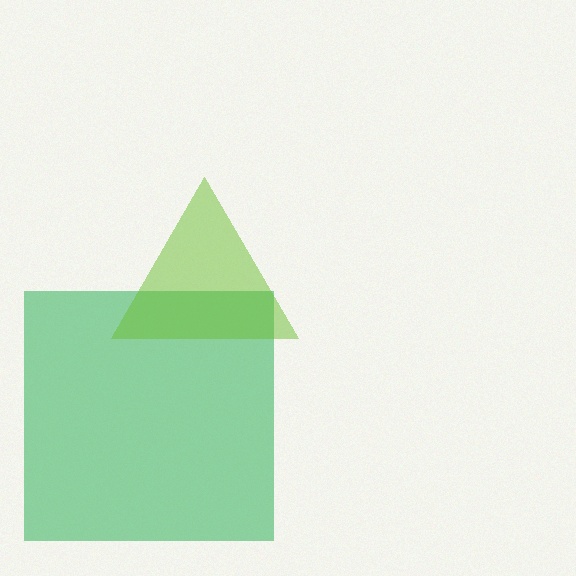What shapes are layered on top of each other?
The layered shapes are: a green square, a lime triangle.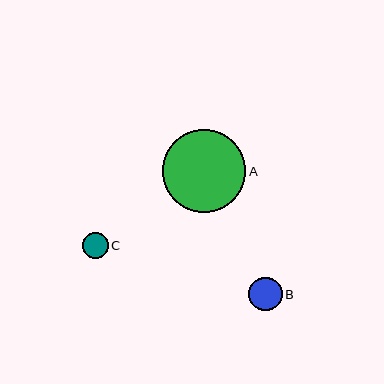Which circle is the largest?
Circle A is the largest with a size of approximately 83 pixels.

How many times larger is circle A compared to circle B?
Circle A is approximately 2.5 times the size of circle B.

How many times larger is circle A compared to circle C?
Circle A is approximately 3.2 times the size of circle C.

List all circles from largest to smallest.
From largest to smallest: A, B, C.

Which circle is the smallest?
Circle C is the smallest with a size of approximately 26 pixels.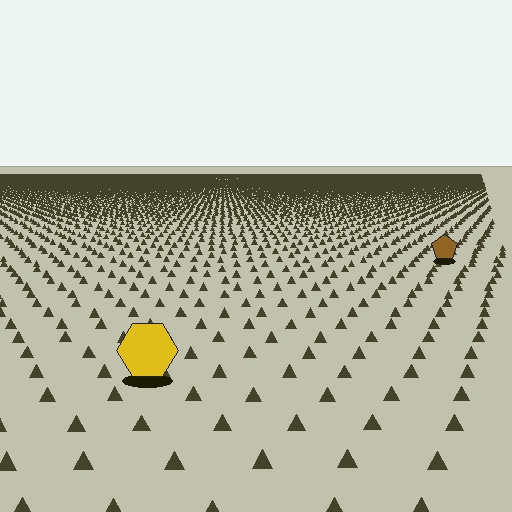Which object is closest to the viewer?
The yellow hexagon is closest. The texture marks near it are larger and more spread out.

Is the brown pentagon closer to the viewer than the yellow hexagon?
No. The yellow hexagon is closer — you can tell from the texture gradient: the ground texture is coarser near it.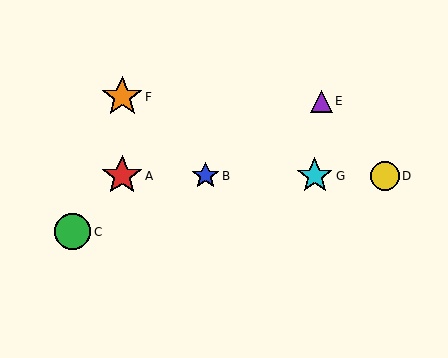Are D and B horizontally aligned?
Yes, both are at y≈176.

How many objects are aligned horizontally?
4 objects (A, B, D, G) are aligned horizontally.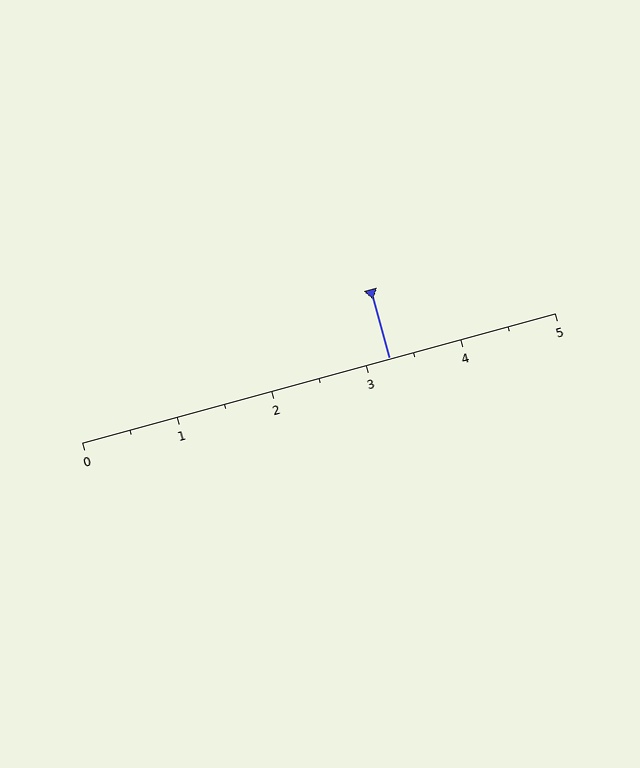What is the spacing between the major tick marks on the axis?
The major ticks are spaced 1 apart.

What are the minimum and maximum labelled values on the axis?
The axis runs from 0 to 5.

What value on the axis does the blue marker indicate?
The marker indicates approximately 3.2.